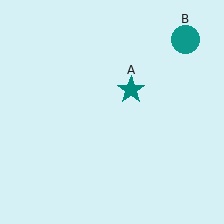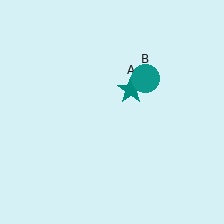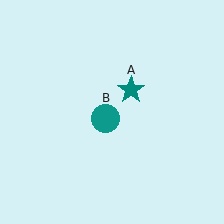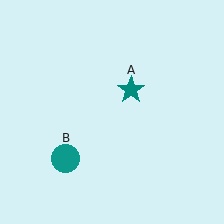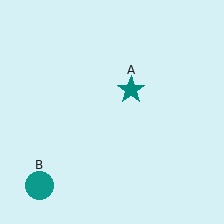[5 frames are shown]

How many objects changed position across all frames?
1 object changed position: teal circle (object B).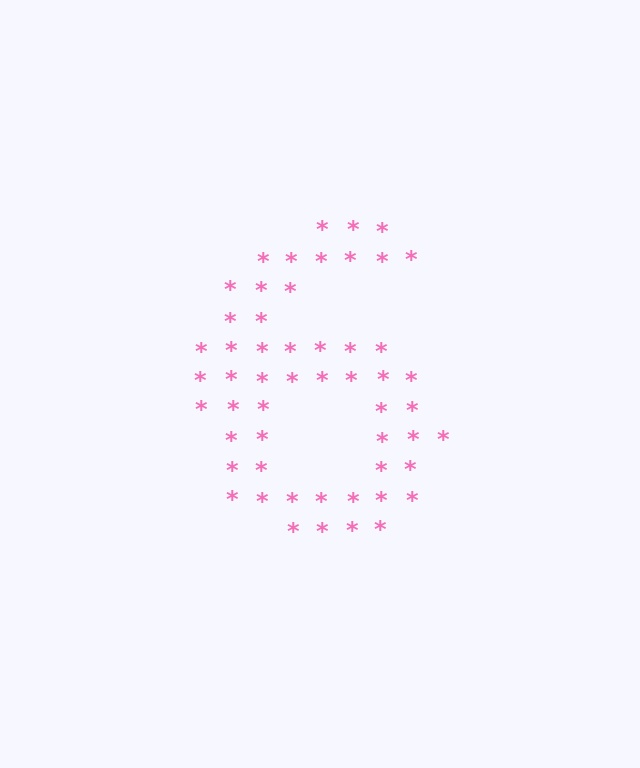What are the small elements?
The small elements are asterisks.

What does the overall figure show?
The overall figure shows the digit 6.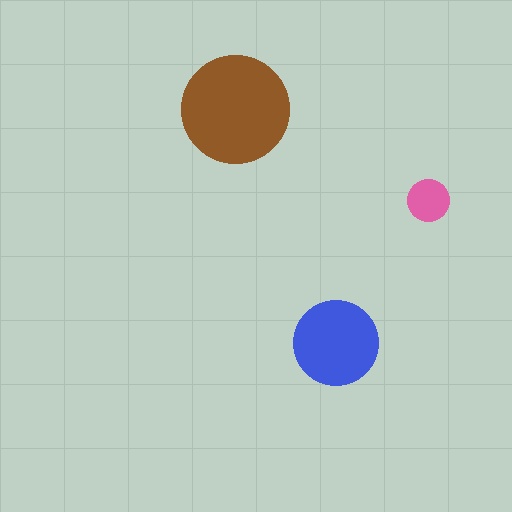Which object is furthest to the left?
The brown circle is leftmost.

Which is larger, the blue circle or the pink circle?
The blue one.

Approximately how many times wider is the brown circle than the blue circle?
About 1.5 times wider.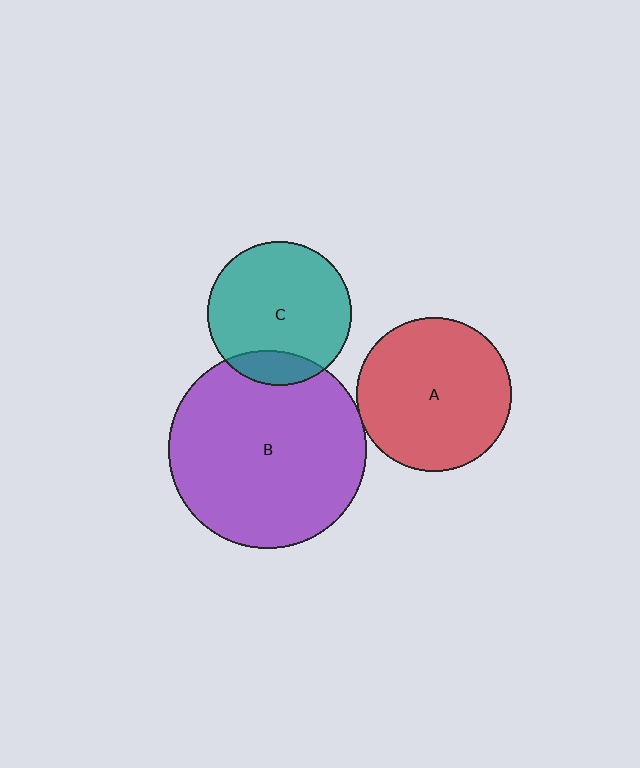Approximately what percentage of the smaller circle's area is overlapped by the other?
Approximately 5%.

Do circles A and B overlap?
Yes.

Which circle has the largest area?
Circle B (purple).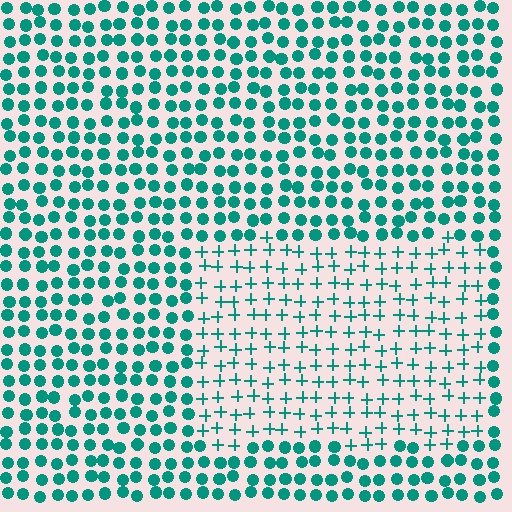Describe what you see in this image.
The image is filled with small teal elements arranged in a uniform grid. A rectangle-shaped region contains plus signs, while the surrounding area contains circles. The boundary is defined purely by the change in element shape.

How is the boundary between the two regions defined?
The boundary is defined by a change in element shape: plus signs inside vs. circles outside. All elements share the same color and spacing.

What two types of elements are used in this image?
The image uses plus signs inside the rectangle region and circles outside it.